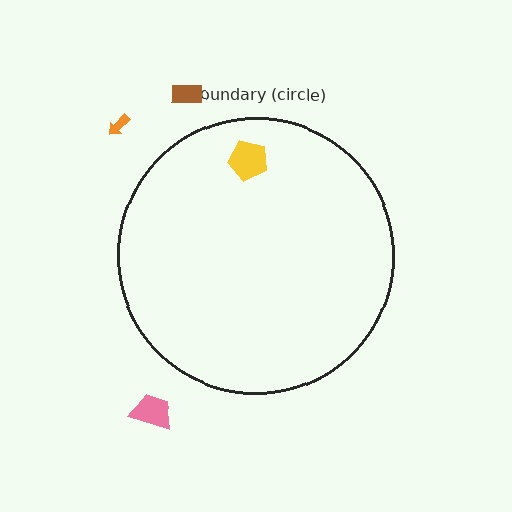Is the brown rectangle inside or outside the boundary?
Outside.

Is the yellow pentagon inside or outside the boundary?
Inside.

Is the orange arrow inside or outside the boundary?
Outside.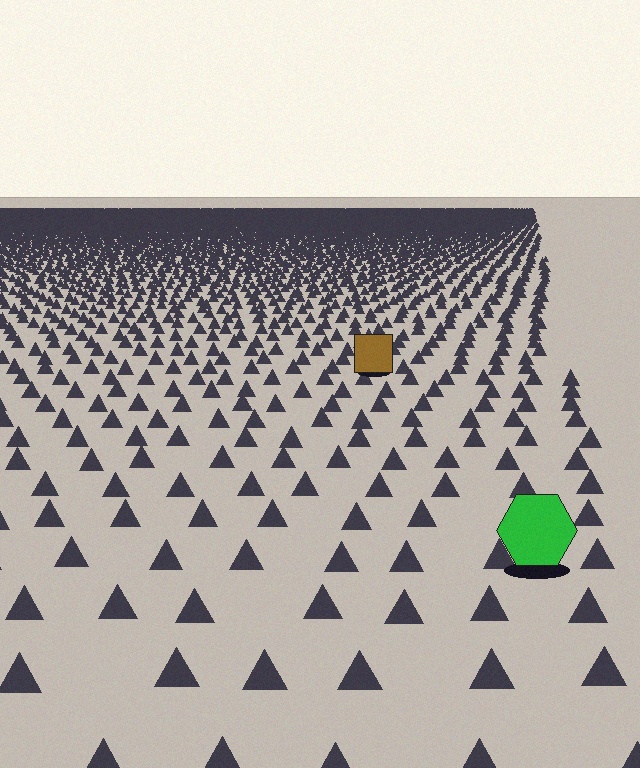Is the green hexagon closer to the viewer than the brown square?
Yes. The green hexagon is closer — you can tell from the texture gradient: the ground texture is coarser near it.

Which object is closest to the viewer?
The green hexagon is closest. The texture marks near it are larger and more spread out.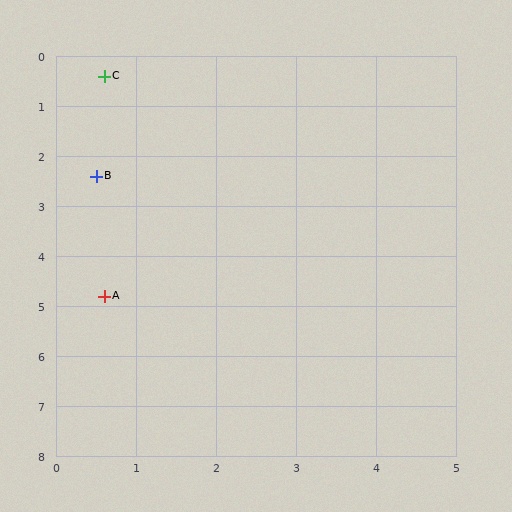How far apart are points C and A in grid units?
Points C and A are about 4.4 grid units apart.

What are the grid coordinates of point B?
Point B is at approximately (0.5, 2.4).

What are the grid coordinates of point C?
Point C is at approximately (0.6, 0.4).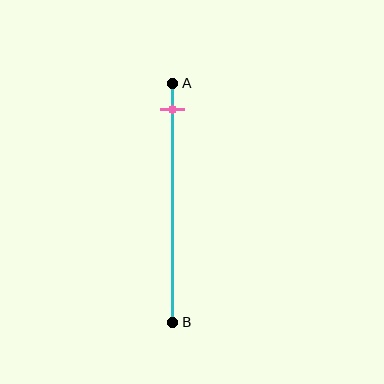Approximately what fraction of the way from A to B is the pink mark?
The pink mark is approximately 10% of the way from A to B.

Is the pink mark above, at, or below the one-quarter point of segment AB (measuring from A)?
The pink mark is above the one-quarter point of segment AB.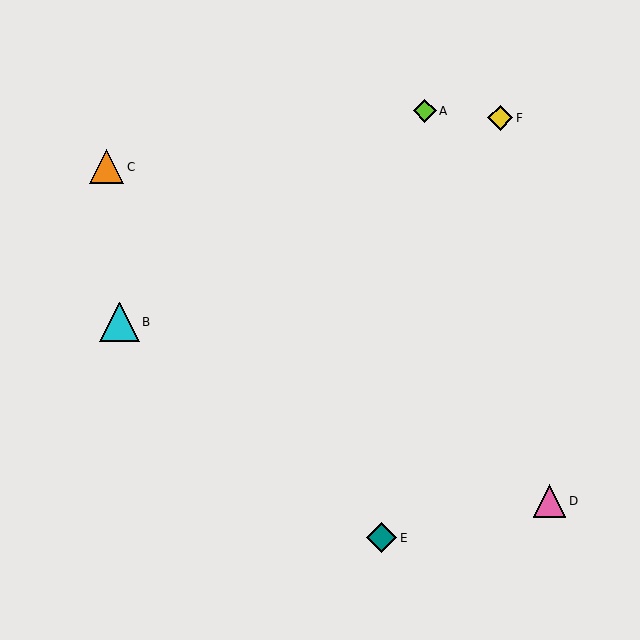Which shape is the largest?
The cyan triangle (labeled B) is the largest.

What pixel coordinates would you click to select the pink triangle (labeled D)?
Click at (550, 501) to select the pink triangle D.